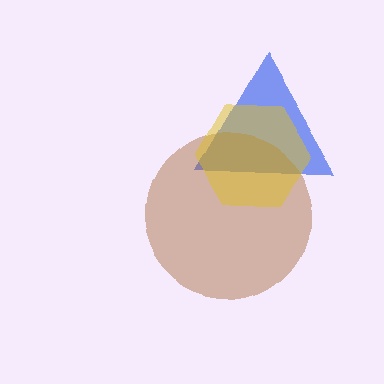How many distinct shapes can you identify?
There are 3 distinct shapes: a blue triangle, a brown circle, a yellow hexagon.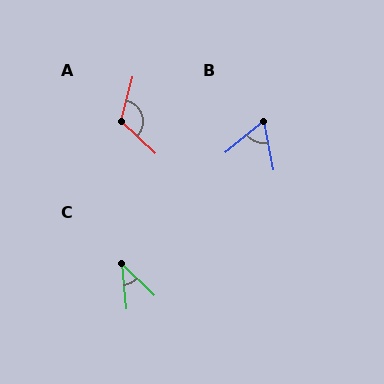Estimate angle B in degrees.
Approximately 62 degrees.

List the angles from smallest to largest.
C (41°), B (62°), A (119°).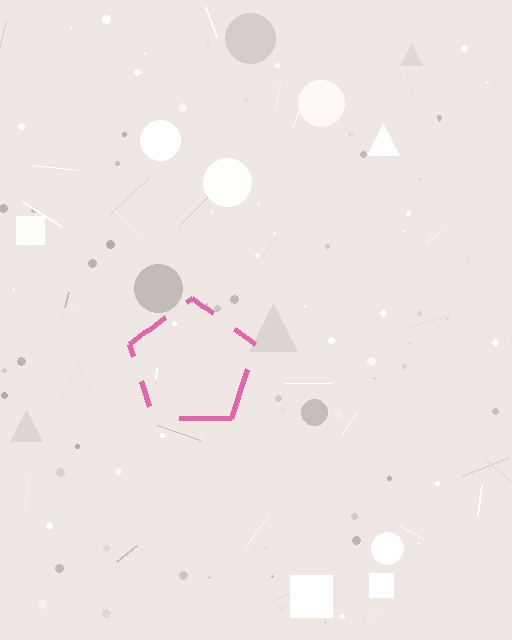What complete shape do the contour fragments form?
The contour fragments form a pentagon.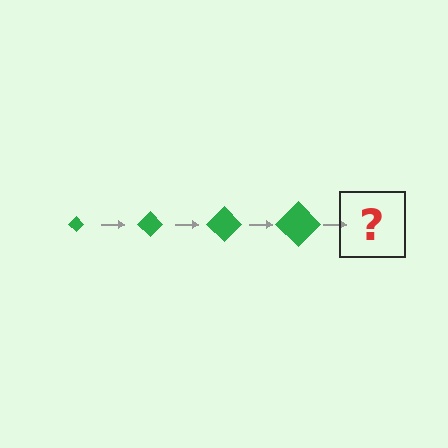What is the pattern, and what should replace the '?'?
The pattern is that the diamond gets progressively larger each step. The '?' should be a green diamond, larger than the previous one.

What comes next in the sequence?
The next element should be a green diamond, larger than the previous one.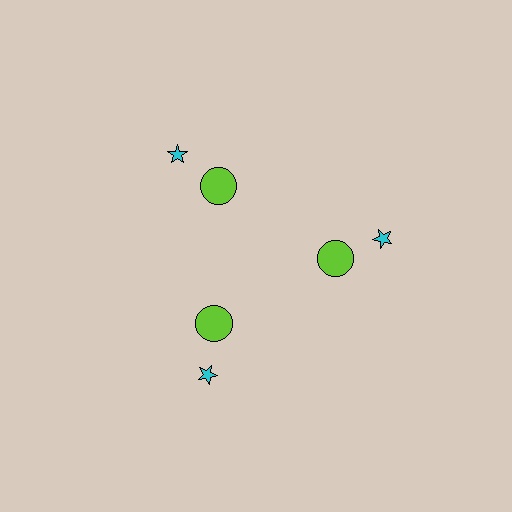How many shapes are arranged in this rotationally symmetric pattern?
There are 6 shapes, arranged in 3 groups of 2.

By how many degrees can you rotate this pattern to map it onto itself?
The pattern maps onto itself every 120 degrees of rotation.